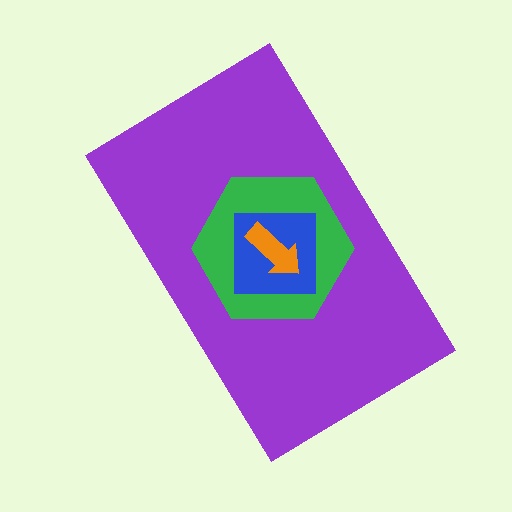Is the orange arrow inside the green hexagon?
Yes.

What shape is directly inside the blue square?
The orange arrow.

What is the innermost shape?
The orange arrow.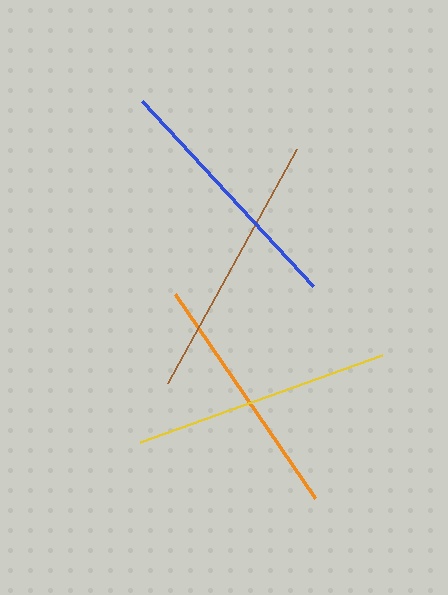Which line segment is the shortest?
The orange line is the shortest at approximately 248 pixels.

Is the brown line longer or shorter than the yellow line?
The brown line is longer than the yellow line.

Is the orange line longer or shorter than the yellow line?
The yellow line is longer than the orange line.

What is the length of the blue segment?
The blue segment is approximately 252 pixels long.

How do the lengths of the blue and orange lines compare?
The blue and orange lines are approximately the same length.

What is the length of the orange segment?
The orange segment is approximately 248 pixels long.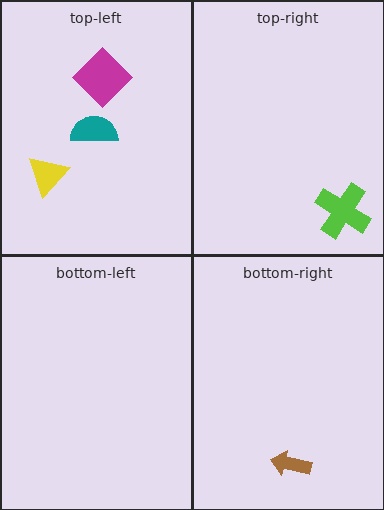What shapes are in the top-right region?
The lime cross.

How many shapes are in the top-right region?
1.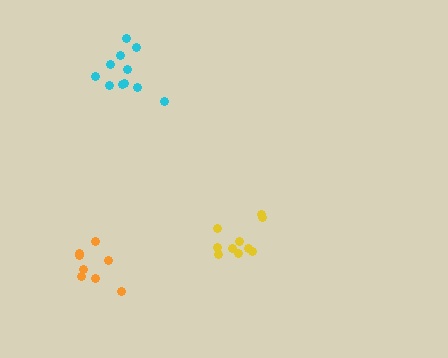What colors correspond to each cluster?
The clusters are colored: yellow, orange, cyan.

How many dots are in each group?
Group 1: 10 dots, Group 2: 9 dots, Group 3: 11 dots (30 total).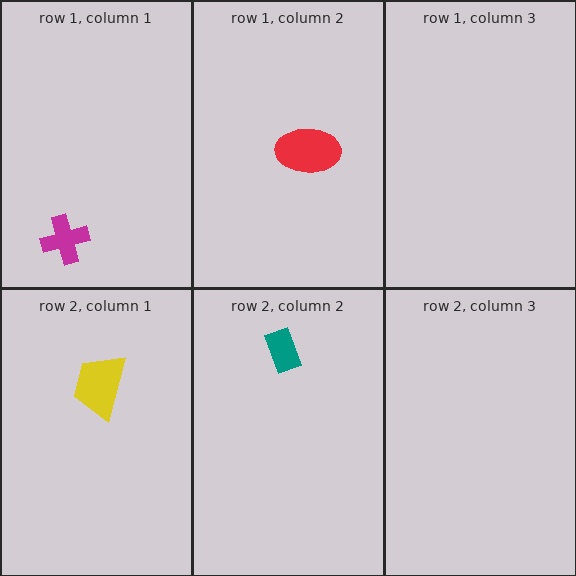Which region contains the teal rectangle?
The row 2, column 2 region.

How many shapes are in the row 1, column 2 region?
1.